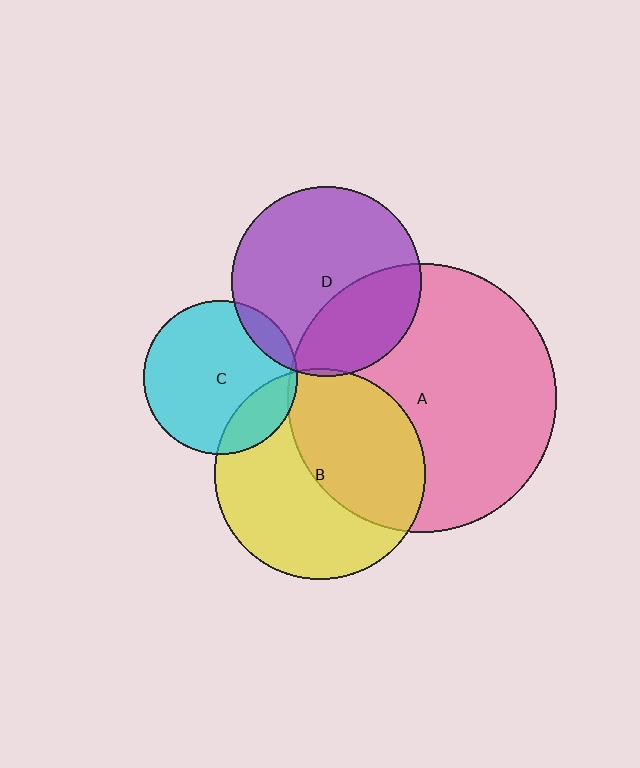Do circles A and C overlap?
Yes.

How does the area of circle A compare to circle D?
Approximately 2.0 times.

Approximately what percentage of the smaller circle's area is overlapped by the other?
Approximately 5%.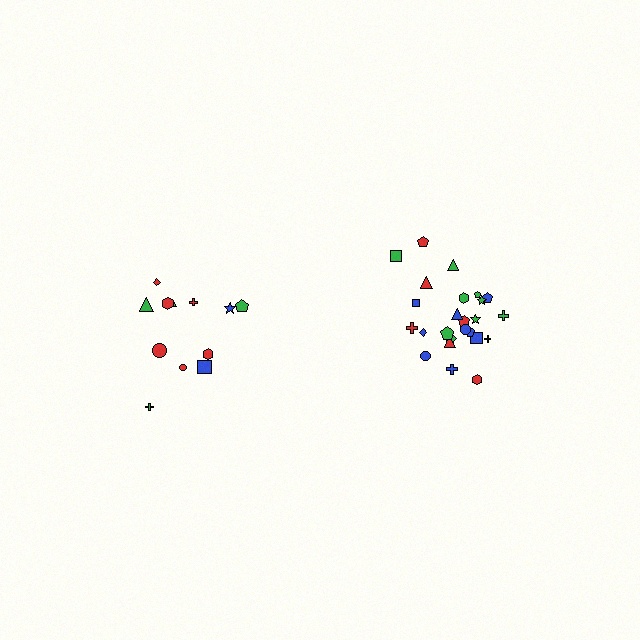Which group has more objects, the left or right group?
The right group.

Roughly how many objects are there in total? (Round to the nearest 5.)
Roughly 35 objects in total.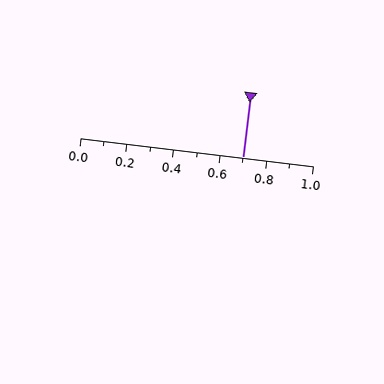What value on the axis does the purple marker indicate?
The marker indicates approximately 0.7.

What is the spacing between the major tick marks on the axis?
The major ticks are spaced 0.2 apart.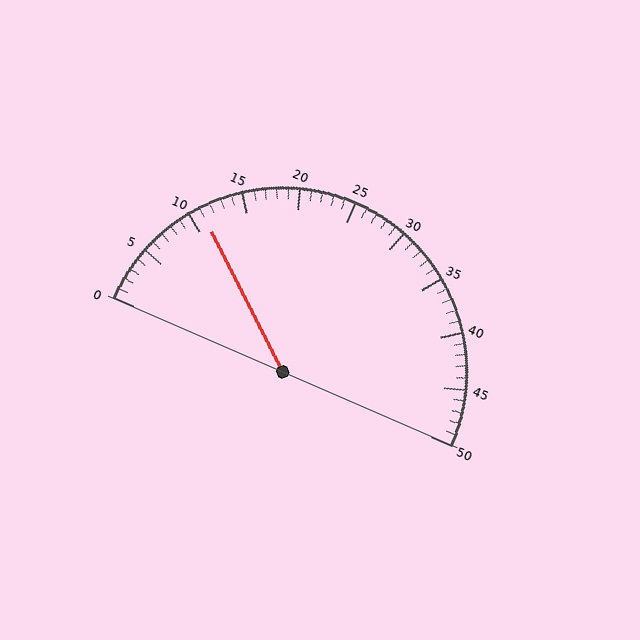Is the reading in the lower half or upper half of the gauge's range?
The reading is in the lower half of the range (0 to 50).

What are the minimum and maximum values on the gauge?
The gauge ranges from 0 to 50.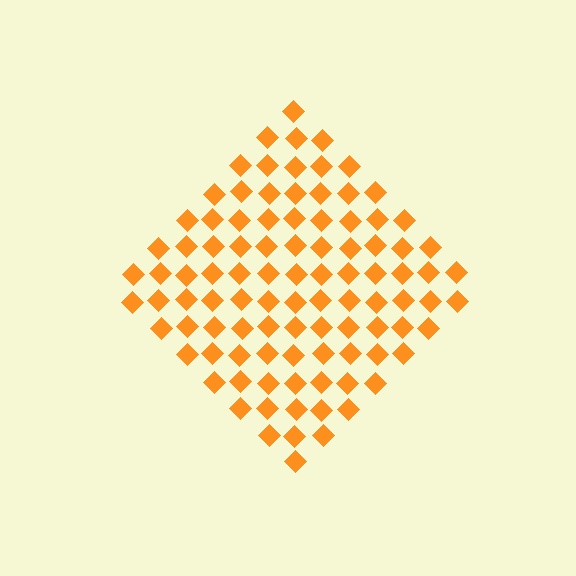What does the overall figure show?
The overall figure shows a diamond.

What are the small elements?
The small elements are diamonds.